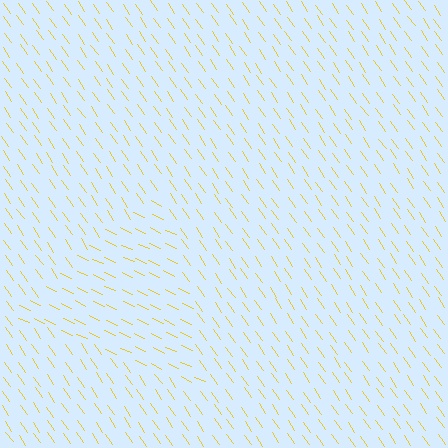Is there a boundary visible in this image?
Yes, there is a texture boundary formed by a change in line orientation.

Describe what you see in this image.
The image is filled with small yellow line segments. A triangle region in the image has lines oriented differently from the surrounding lines, creating a visible texture boundary.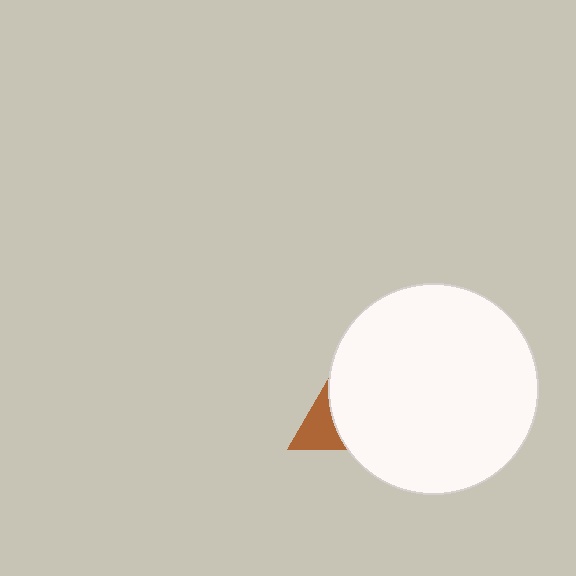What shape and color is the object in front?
The object in front is a white circle.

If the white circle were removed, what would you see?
You would see the complete brown triangle.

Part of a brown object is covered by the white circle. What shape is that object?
It is a triangle.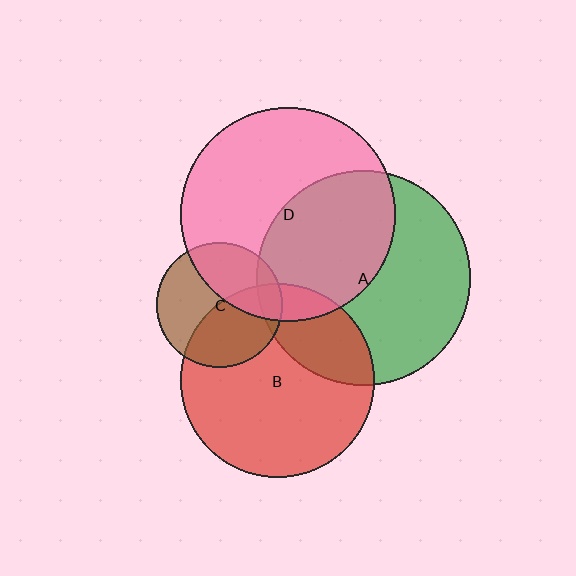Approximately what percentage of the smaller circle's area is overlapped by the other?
Approximately 25%.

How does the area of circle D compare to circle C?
Approximately 2.9 times.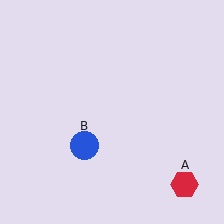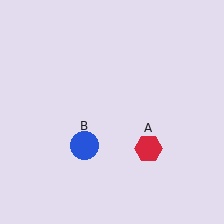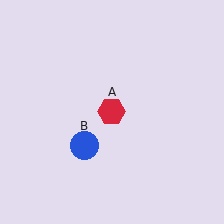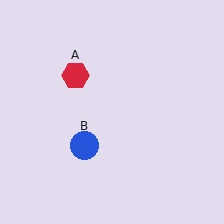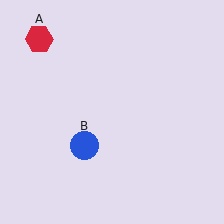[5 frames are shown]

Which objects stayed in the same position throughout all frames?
Blue circle (object B) remained stationary.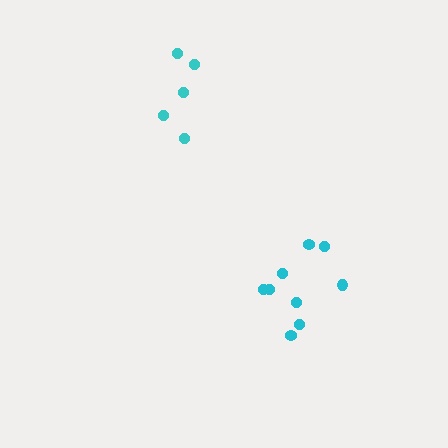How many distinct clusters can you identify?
There are 2 distinct clusters.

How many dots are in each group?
Group 1: 9 dots, Group 2: 5 dots (14 total).